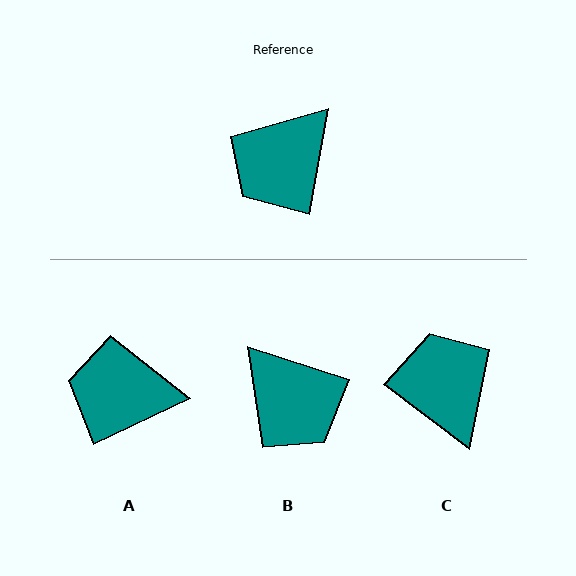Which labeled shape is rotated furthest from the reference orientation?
C, about 117 degrees away.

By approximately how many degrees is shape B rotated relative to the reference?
Approximately 83 degrees counter-clockwise.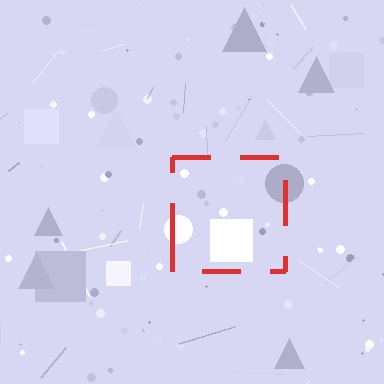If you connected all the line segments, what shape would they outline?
They would outline a square.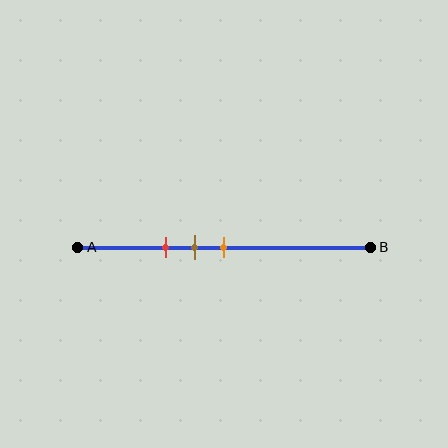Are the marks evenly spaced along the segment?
Yes, the marks are approximately evenly spaced.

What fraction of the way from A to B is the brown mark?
The brown mark is approximately 40% (0.4) of the way from A to B.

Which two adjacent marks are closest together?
The brown and orange marks are the closest adjacent pair.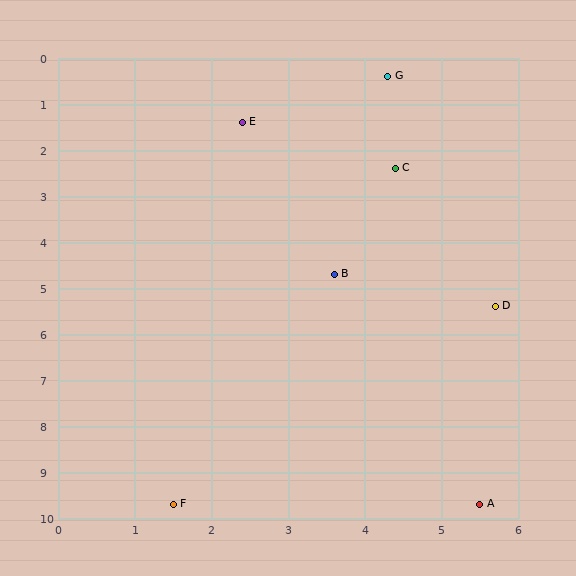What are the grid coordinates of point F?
Point F is at approximately (1.5, 9.7).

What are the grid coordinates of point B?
Point B is at approximately (3.6, 4.7).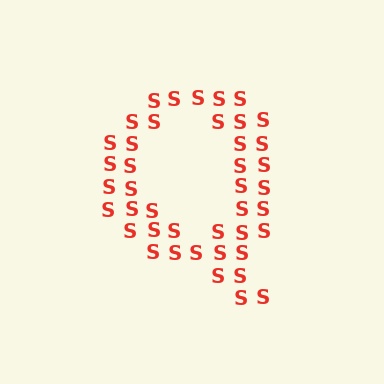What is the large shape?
The large shape is the letter Q.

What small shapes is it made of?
It is made of small letter S's.